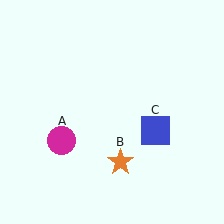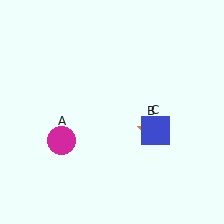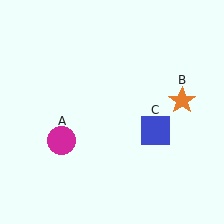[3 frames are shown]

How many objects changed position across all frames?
1 object changed position: orange star (object B).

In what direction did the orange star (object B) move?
The orange star (object B) moved up and to the right.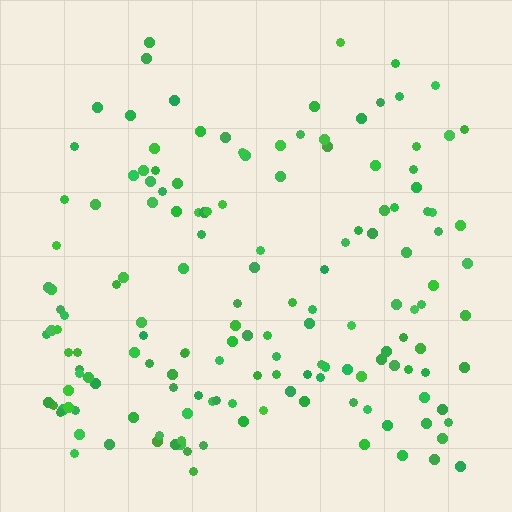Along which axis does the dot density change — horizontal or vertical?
Vertical.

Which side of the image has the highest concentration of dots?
The bottom.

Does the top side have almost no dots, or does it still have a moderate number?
Still a moderate number, just noticeably fewer than the bottom.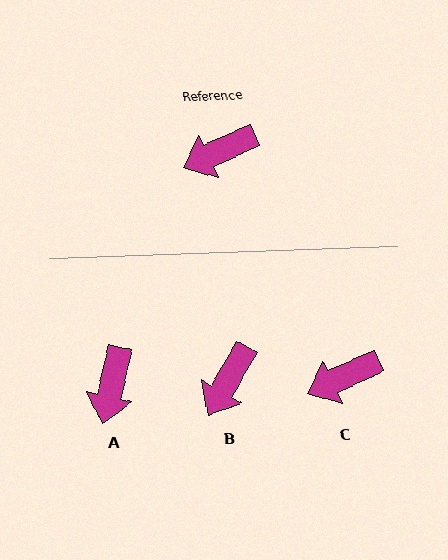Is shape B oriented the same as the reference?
No, it is off by about 35 degrees.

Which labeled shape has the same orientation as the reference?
C.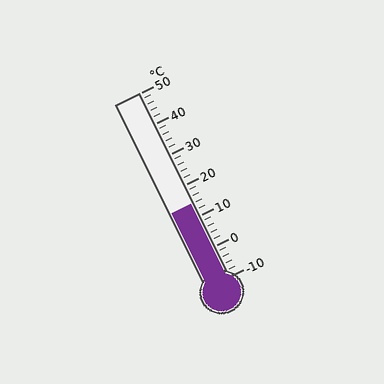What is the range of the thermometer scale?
The thermometer scale ranges from -10°C to 50°C.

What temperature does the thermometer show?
The thermometer shows approximately 14°C.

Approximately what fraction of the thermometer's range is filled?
The thermometer is filled to approximately 40% of its range.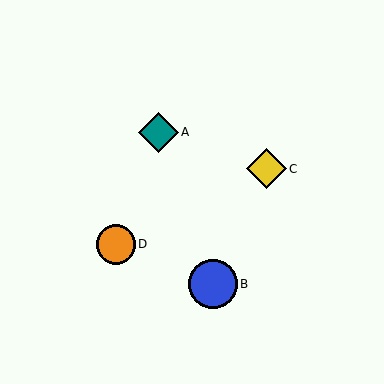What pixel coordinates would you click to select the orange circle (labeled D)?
Click at (116, 244) to select the orange circle D.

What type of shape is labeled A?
Shape A is a teal diamond.